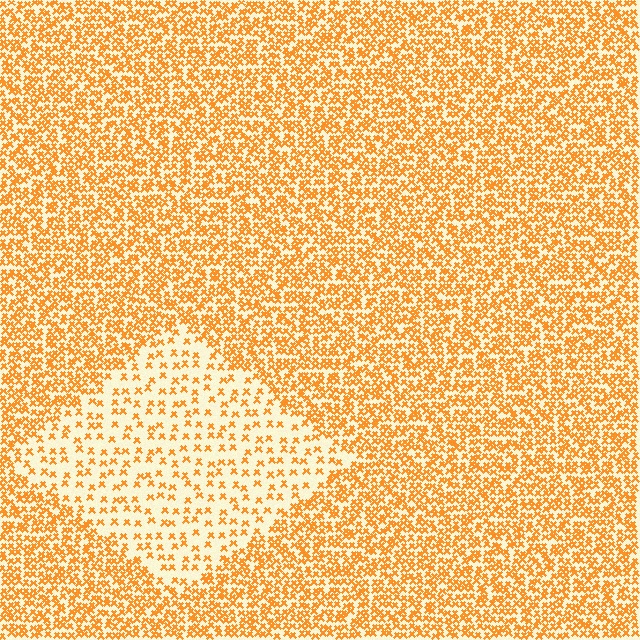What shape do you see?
I see a diamond.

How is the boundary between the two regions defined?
The boundary is defined by a change in element density (approximately 2.6x ratio). All elements are the same color, size, and shape.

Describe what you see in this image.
The image contains small orange elements arranged at two different densities. A diamond-shaped region is visible where the elements are less densely packed than the surrounding area.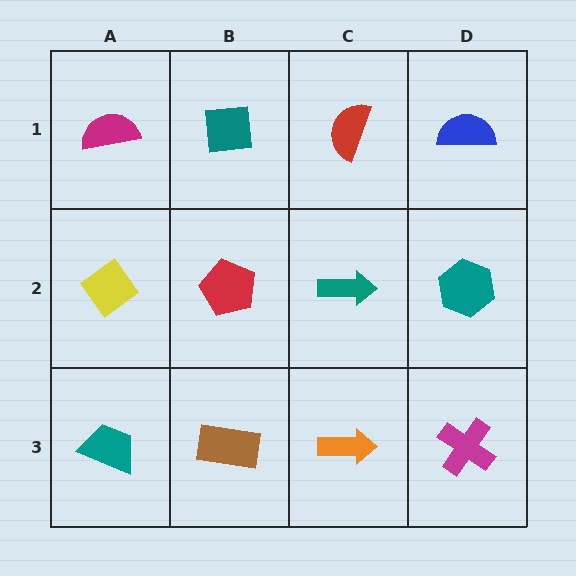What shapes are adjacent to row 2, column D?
A blue semicircle (row 1, column D), a magenta cross (row 3, column D), a teal arrow (row 2, column C).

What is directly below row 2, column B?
A brown rectangle.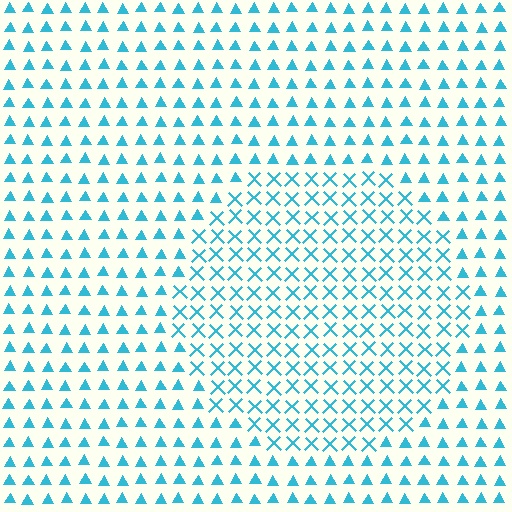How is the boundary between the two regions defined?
The boundary is defined by a change in element shape: X marks inside vs. triangles outside. All elements share the same color and spacing.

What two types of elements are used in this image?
The image uses X marks inside the circle region and triangles outside it.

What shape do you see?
I see a circle.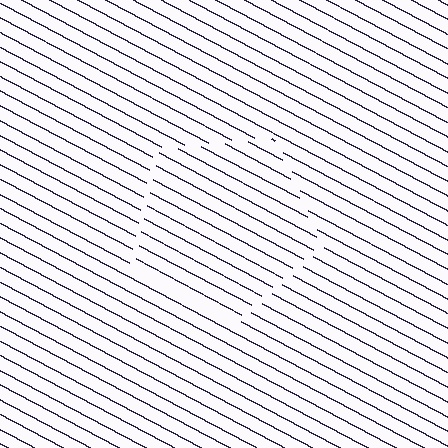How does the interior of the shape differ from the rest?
The interior of the shape contains the same grating, shifted by half a period — the contour is defined by the phase discontinuity where line-ends from the inner and outer gratings abut.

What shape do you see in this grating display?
An illusory pentagon. The interior of the shape contains the same grating, shifted by half a period — the contour is defined by the phase discontinuity where line-ends from the inner and outer gratings abut.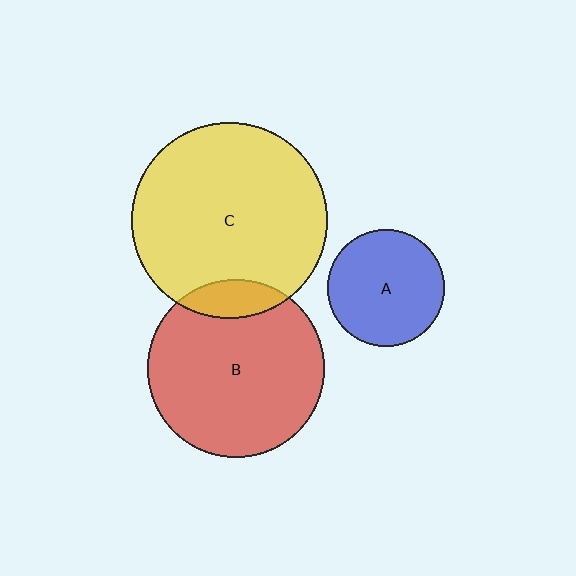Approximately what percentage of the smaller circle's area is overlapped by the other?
Approximately 10%.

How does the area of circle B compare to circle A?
Approximately 2.3 times.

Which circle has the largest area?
Circle C (yellow).